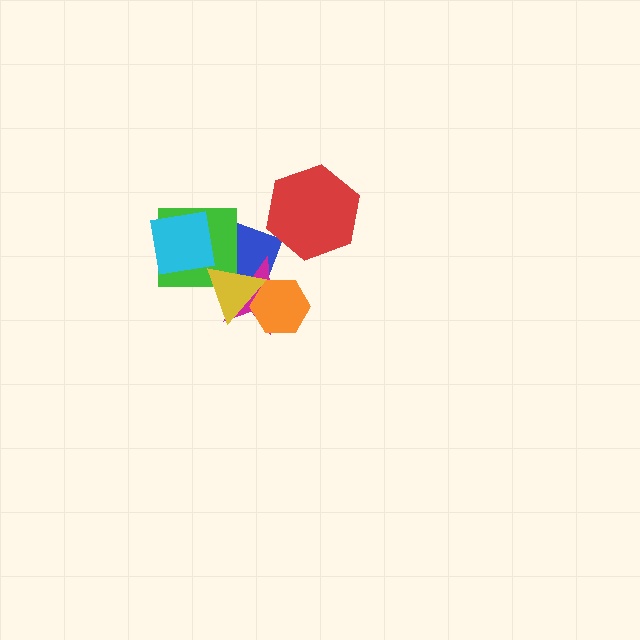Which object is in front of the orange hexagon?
The yellow triangle is in front of the orange hexagon.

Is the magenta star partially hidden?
Yes, it is partially covered by another shape.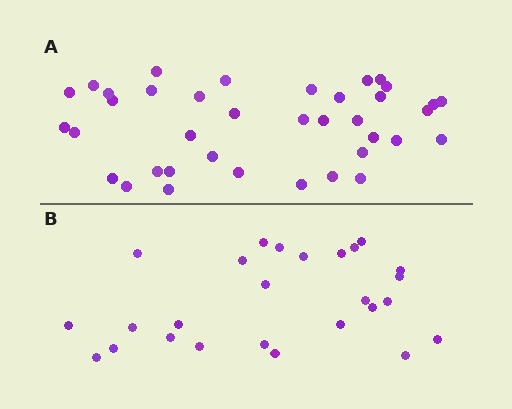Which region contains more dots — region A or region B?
Region A (the top region) has more dots.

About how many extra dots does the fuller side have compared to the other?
Region A has roughly 12 or so more dots than region B.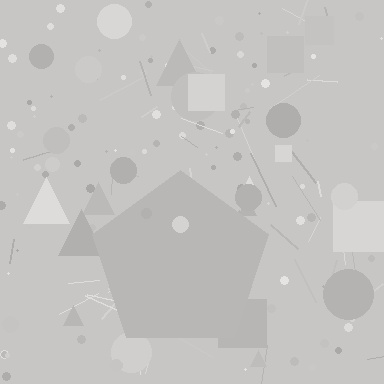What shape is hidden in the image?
A pentagon is hidden in the image.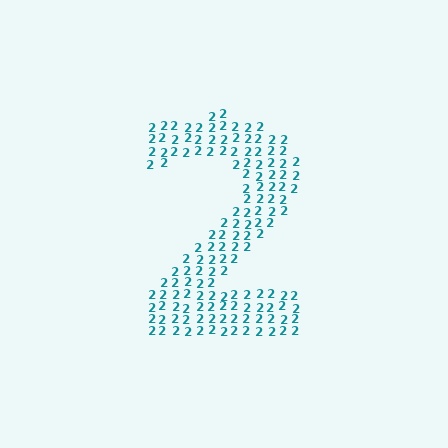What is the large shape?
The large shape is the digit 2.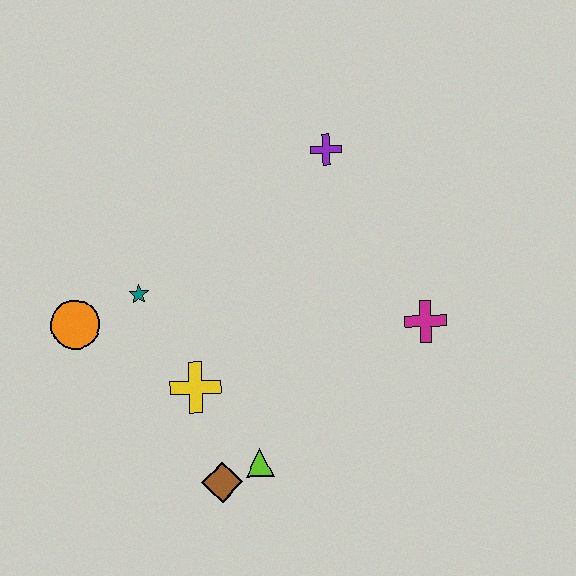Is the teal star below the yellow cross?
No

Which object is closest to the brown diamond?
The lime triangle is closest to the brown diamond.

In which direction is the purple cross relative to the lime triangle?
The purple cross is above the lime triangle.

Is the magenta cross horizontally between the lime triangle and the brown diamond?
No